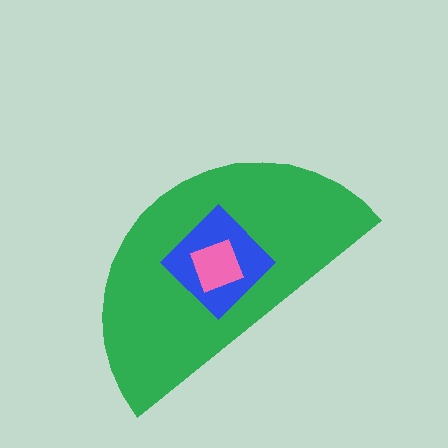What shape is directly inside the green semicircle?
The blue diamond.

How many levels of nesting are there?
3.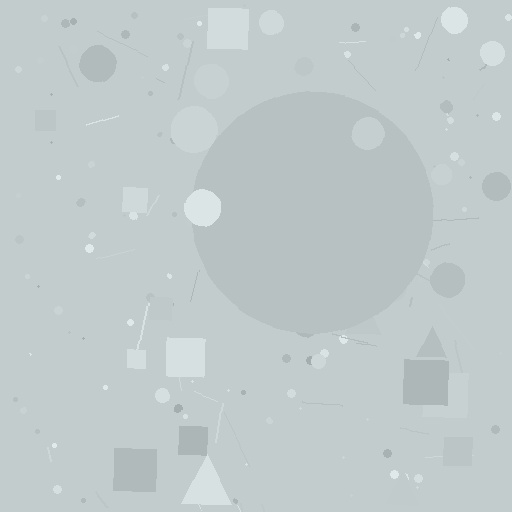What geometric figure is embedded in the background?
A circle is embedded in the background.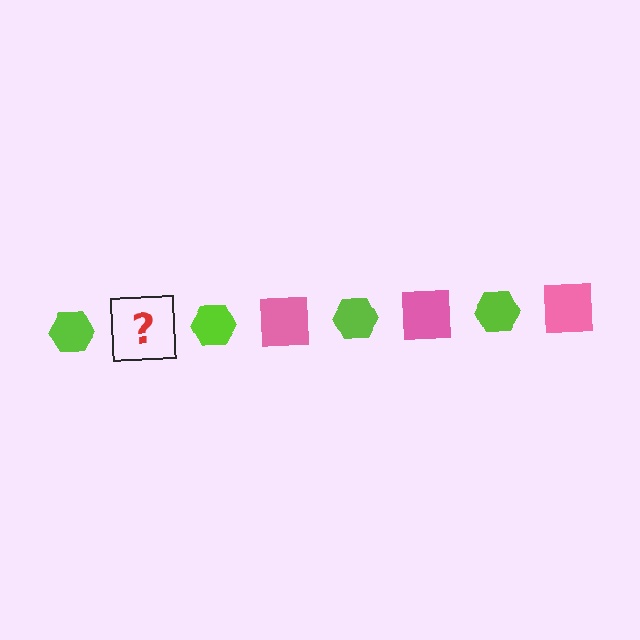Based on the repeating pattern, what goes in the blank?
The blank should be a pink square.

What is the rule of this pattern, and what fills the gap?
The rule is that the pattern alternates between lime hexagon and pink square. The gap should be filled with a pink square.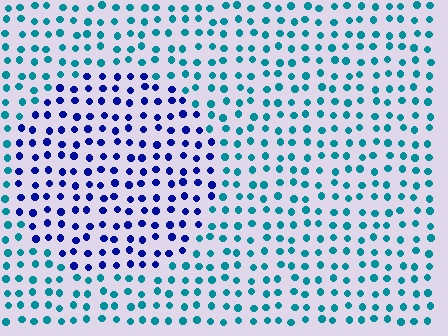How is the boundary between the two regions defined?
The boundary is defined purely by a slight shift in hue (about 52 degrees). Spacing, size, and orientation are identical on both sides.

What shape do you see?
I see a circle.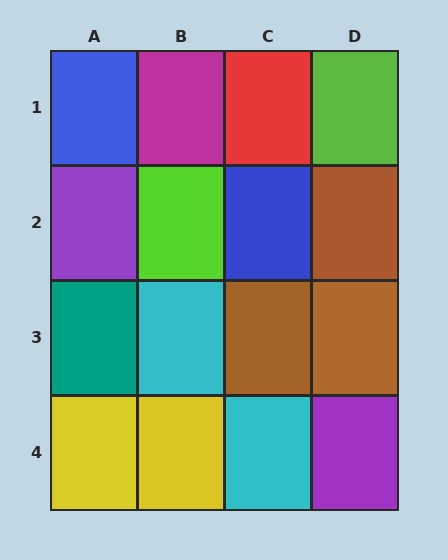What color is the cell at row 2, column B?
Lime.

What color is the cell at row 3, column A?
Teal.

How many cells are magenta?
1 cell is magenta.